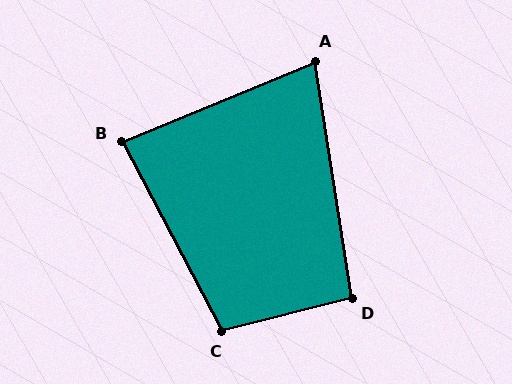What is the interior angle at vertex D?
Approximately 95 degrees (obtuse).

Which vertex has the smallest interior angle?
A, at approximately 76 degrees.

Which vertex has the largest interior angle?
C, at approximately 104 degrees.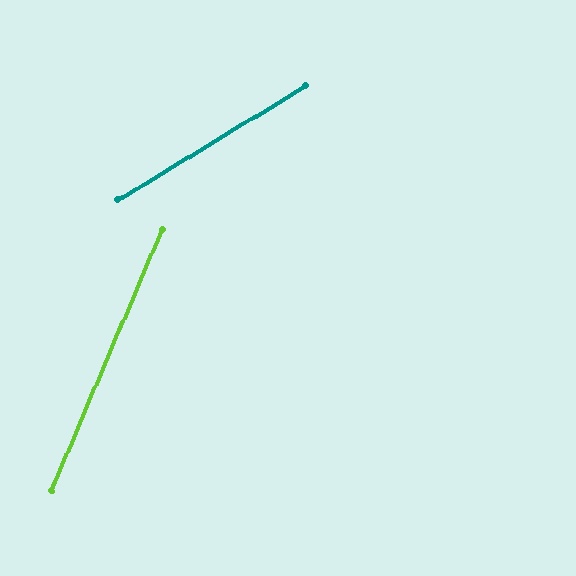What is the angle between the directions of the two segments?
Approximately 36 degrees.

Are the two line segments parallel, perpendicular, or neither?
Neither parallel nor perpendicular — they differ by about 36°.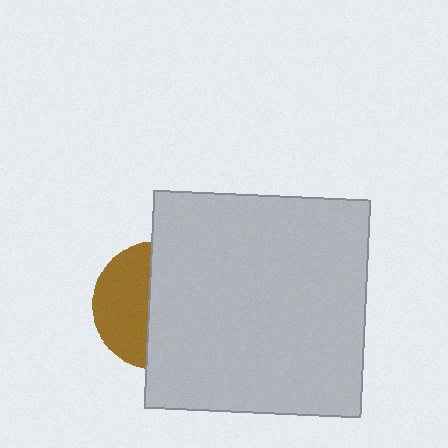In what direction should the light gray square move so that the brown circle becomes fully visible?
The light gray square should move right. That is the shortest direction to clear the overlap and leave the brown circle fully visible.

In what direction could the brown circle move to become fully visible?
The brown circle could move left. That would shift it out from behind the light gray square entirely.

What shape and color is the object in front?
The object in front is a light gray square.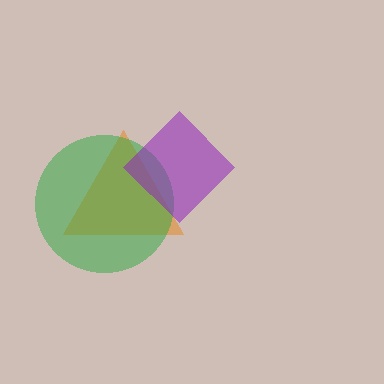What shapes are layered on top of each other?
The layered shapes are: an orange triangle, a green circle, a purple diamond.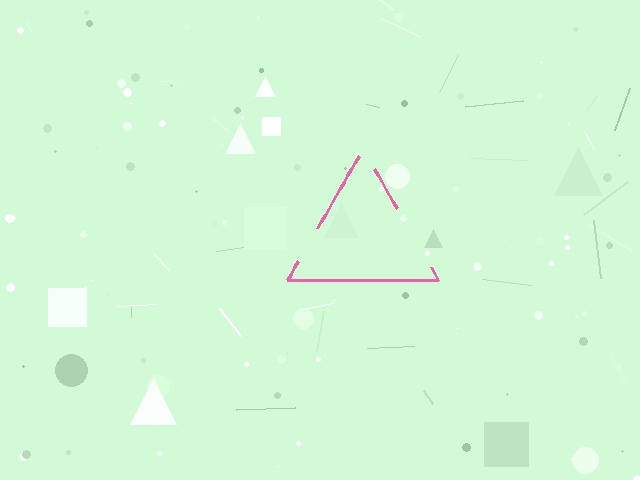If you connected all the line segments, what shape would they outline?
They would outline a triangle.